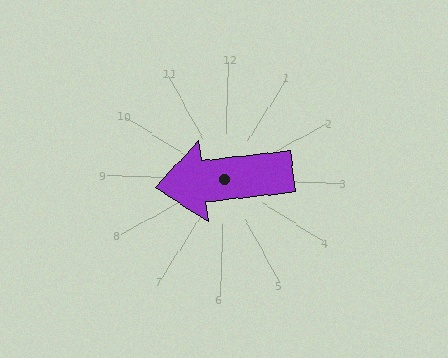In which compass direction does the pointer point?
West.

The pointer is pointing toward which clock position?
Roughly 9 o'clock.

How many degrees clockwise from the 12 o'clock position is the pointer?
Approximately 261 degrees.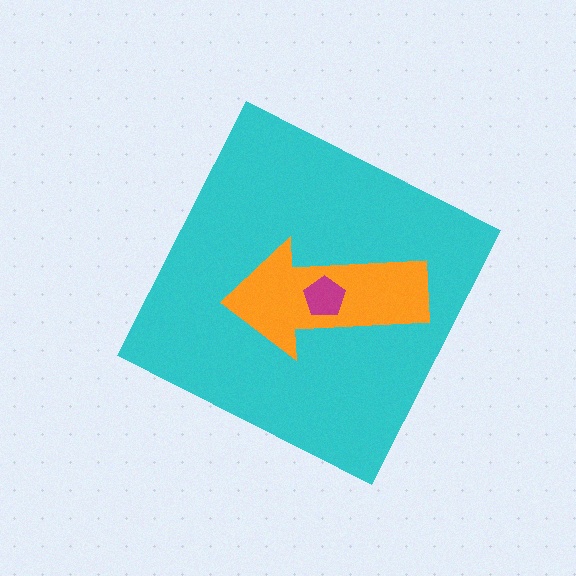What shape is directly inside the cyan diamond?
The orange arrow.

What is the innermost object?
The magenta pentagon.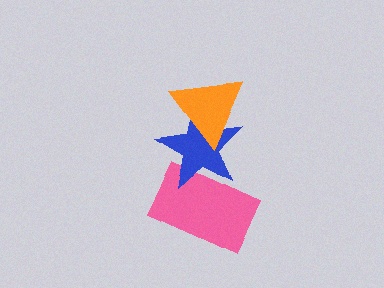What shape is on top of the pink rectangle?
The blue star is on top of the pink rectangle.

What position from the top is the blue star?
The blue star is 2nd from the top.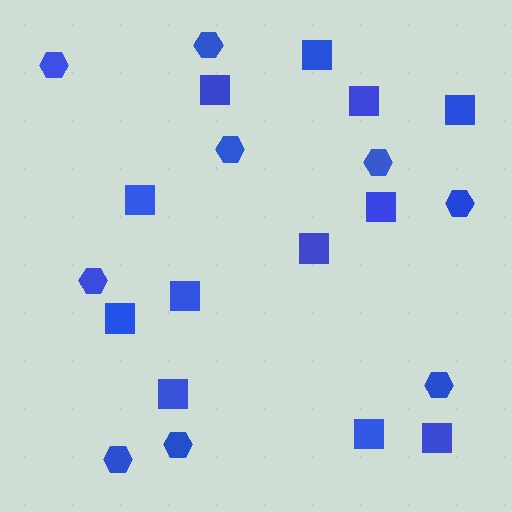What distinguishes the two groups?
There are 2 groups: one group of squares (12) and one group of hexagons (9).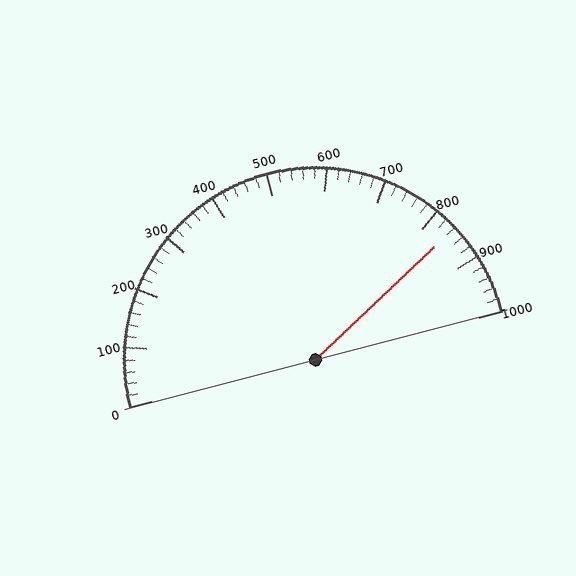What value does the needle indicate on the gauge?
The needle indicates approximately 840.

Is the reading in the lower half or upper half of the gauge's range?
The reading is in the upper half of the range (0 to 1000).